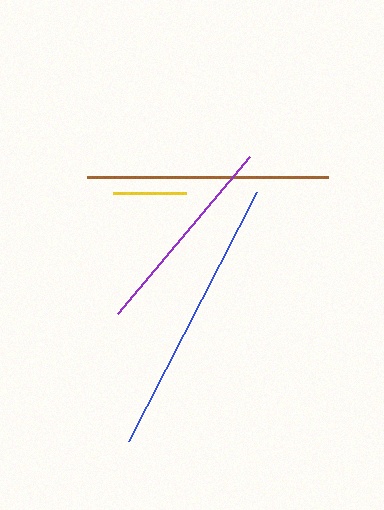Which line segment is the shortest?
The yellow line is the shortest at approximately 72 pixels.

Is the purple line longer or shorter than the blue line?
The blue line is longer than the purple line.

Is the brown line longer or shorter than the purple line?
The brown line is longer than the purple line.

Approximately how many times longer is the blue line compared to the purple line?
The blue line is approximately 1.4 times the length of the purple line.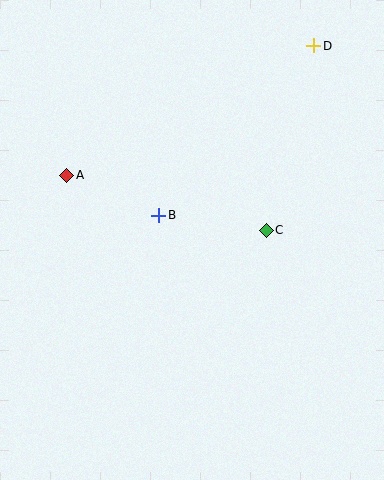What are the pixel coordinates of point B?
Point B is at (159, 215).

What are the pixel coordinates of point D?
Point D is at (314, 46).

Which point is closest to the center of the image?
Point B at (159, 215) is closest to the center.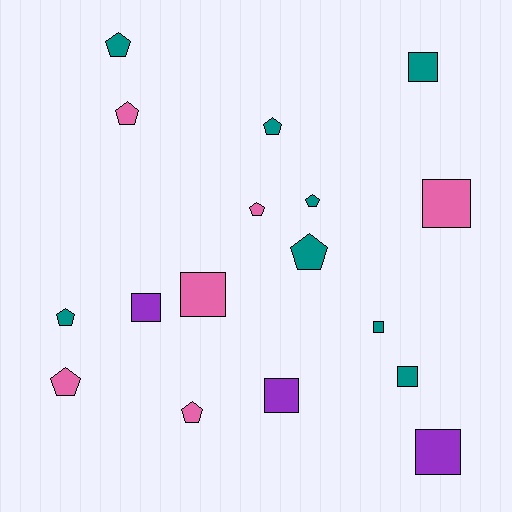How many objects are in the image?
There are 17 objects.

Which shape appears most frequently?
Pentagon, with 9 objects.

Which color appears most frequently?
Teal, with 8 objects.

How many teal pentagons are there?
There are 5 teal pentagons.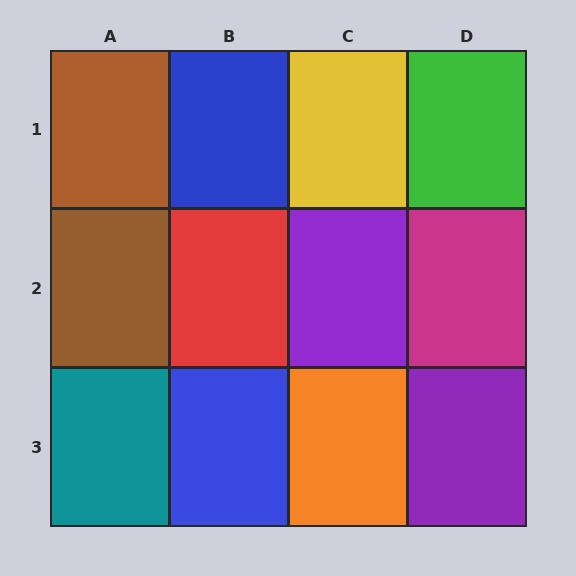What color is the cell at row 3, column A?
Teal.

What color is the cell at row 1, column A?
Brown.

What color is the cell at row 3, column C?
Orange.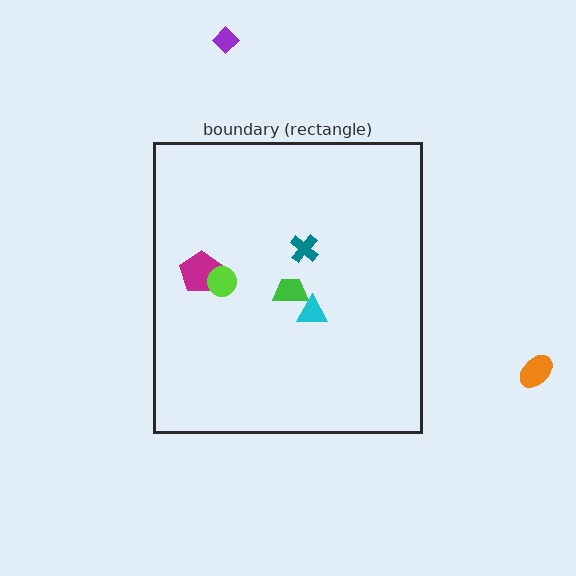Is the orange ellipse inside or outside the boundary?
Outside.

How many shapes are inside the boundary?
5 inside, 2 outside.